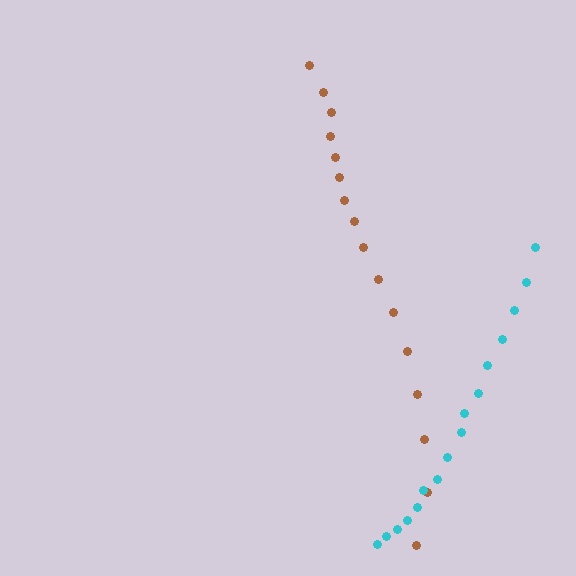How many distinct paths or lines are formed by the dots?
There are 2 distinct paths.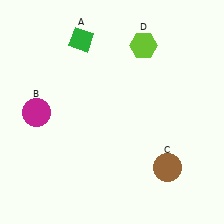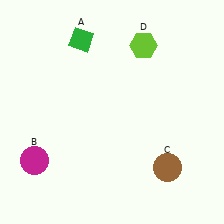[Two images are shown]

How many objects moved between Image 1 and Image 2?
1 object moved between the two images.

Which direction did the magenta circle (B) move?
The magenta circle (B) moved down.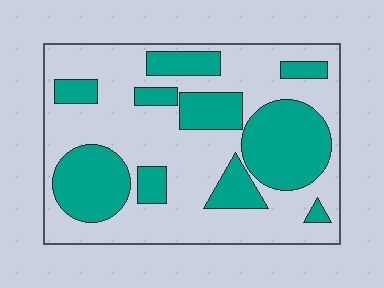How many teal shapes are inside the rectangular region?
10.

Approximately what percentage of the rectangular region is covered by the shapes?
Approximately 35%.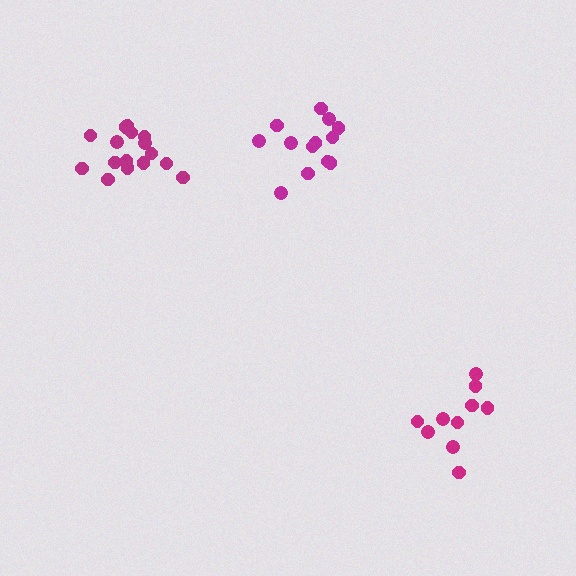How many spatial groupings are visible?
There are 3 spatial groupings.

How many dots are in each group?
Group 1: 13 dots, Group 2: 10 dots, Group 3: 16 dots (39 total).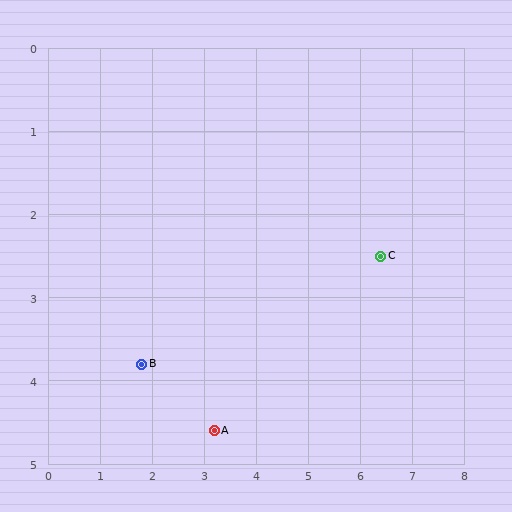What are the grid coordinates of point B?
Point B is at approximately (1.8, 3.8).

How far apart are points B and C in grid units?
Points B and C are about 4.8 grid units apart.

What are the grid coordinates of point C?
Point C is at approximately (6.4, 2.5).